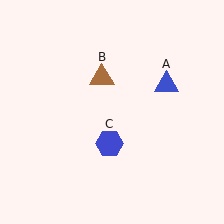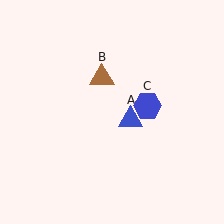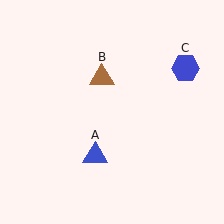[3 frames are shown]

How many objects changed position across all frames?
2 objects changed position: blue triangle (object A), blue hexagon (object C).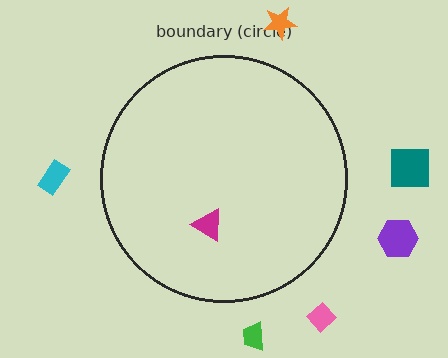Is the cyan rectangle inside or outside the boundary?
Outside.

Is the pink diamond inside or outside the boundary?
Outside.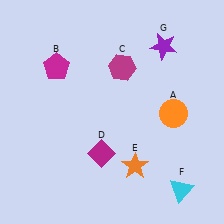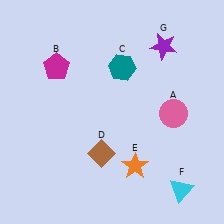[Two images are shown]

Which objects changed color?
A changed from orange to pink. C changed from magenta to teal. D changed from magenta to brown.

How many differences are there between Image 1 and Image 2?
There are 3 differences between the two images.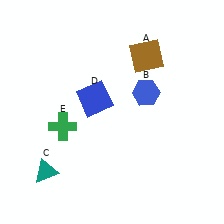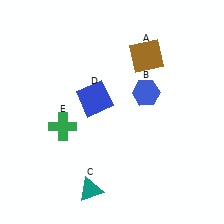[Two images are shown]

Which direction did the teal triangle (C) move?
The teal triangle (C) moved right.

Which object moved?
The teal triangle (C) moved right.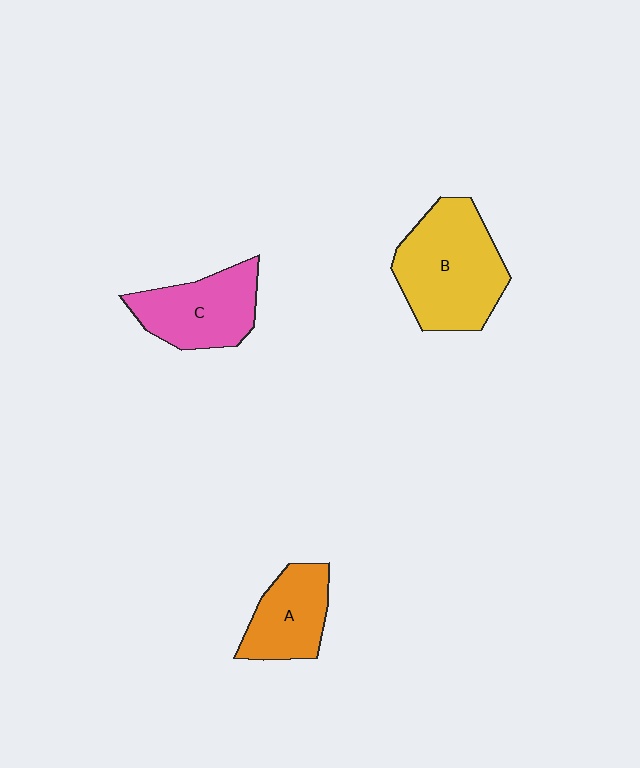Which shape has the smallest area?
Shape A (orange).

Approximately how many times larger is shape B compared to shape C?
Approximately 1.4 times.